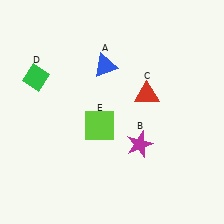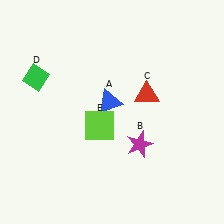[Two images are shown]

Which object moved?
The blue triangle (A) moved down.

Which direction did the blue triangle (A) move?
The blue triangle (A) moved down.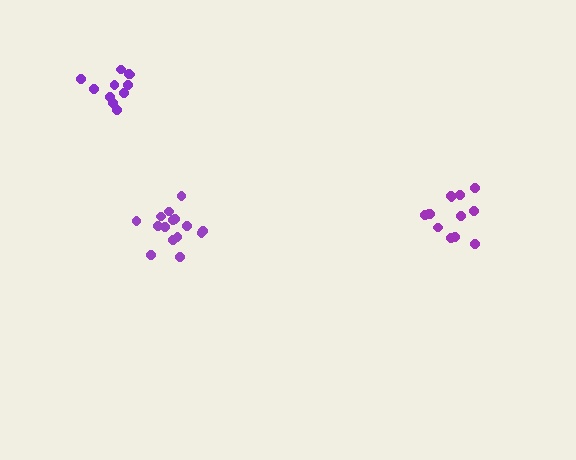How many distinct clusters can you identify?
There are 3 distinct clusters.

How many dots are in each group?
Group 1: 13 dots, Group 2: 15 dots, Group 3: 11 dots (39 total).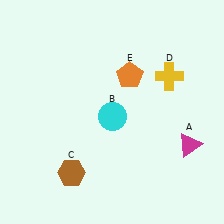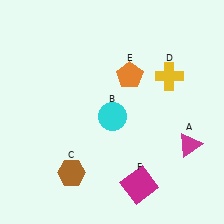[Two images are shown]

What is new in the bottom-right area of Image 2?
A magenta square (F) was added in the bottom-right area of Image 2.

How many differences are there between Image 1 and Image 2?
There is 1 difference between the two images.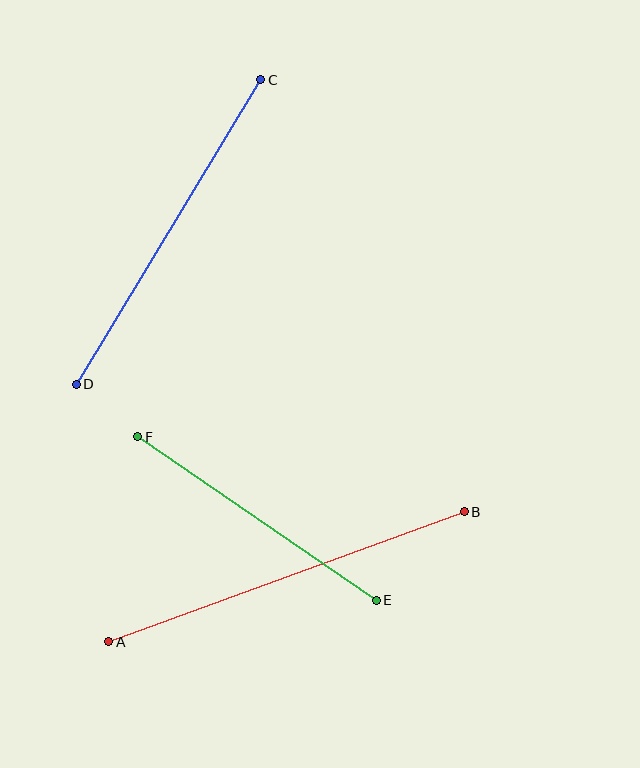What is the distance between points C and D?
The distance is approximately 356 pixels.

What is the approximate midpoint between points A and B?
The midpoint is at approximately (286, 577) pixels.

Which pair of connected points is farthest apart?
Points A and B are farthest apart.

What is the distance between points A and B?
The distance is approximately 379 pixels.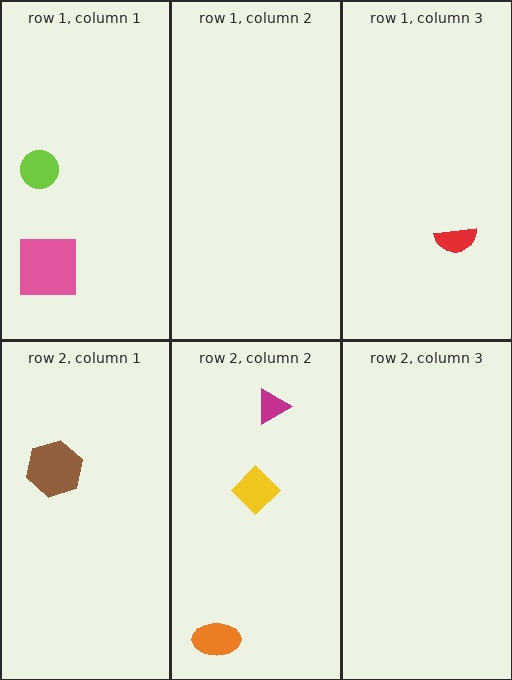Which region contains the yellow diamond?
The row 2, column 2 region.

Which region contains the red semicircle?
The row 1, column 3 region.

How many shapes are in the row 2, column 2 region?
3.